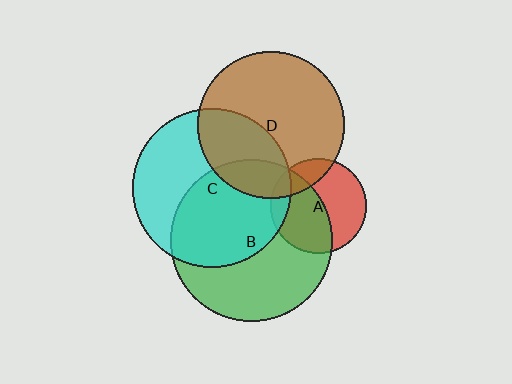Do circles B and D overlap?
Yes.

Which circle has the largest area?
Circle B (green).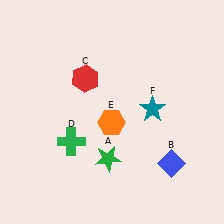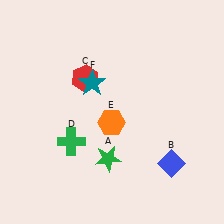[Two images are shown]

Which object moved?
The teal star (F) moved left.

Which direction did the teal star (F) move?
The teal star (F) moved left.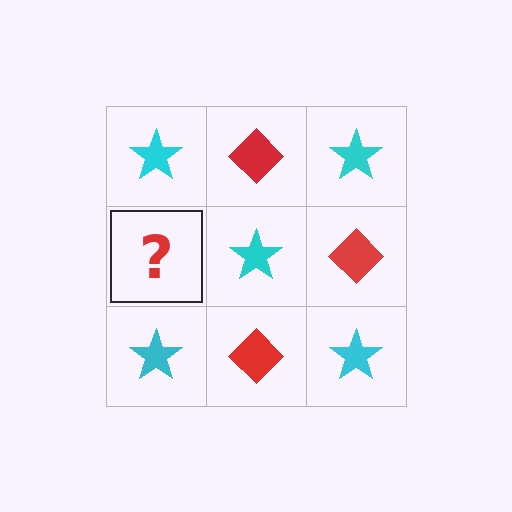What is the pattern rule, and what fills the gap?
The rule is that it alternates cyan star and red diamond in a checkerboard pattern. The gap should be filled with a red diamond.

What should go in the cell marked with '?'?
The missing cell should contain a red diamond.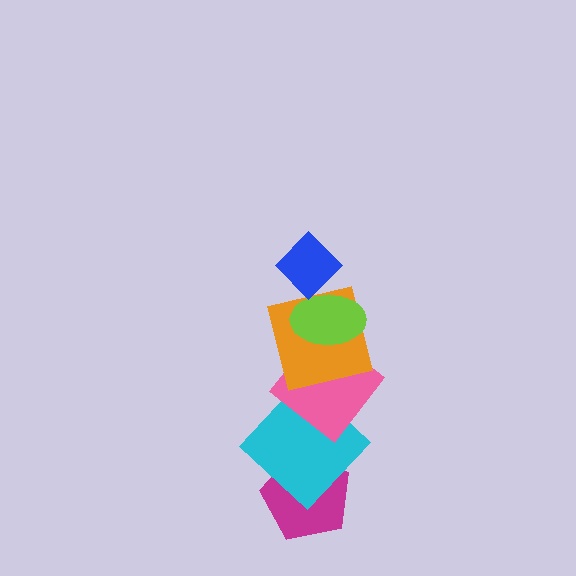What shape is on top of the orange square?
The lime ellipse is on top of the orange square.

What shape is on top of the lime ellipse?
The blue diamond is on top of the lime ellipse.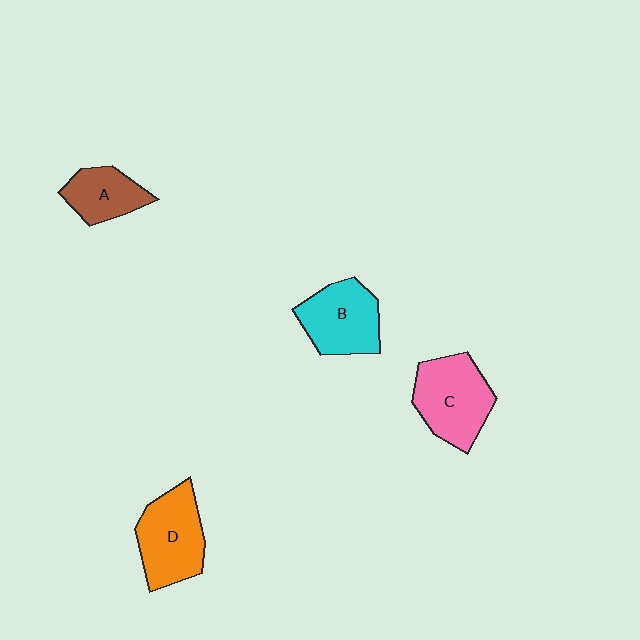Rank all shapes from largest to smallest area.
From largest to smallest: C (pink), D (orange), B (cyan), A (brown).